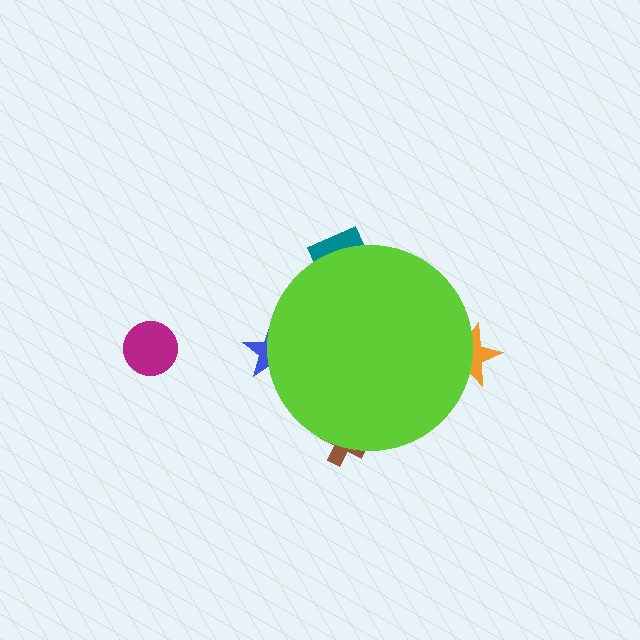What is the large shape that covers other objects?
A lime circle.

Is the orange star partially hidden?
Yes, the orange star is partially hidden behind the lime circle.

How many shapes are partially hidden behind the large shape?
4 shapes are partially hidden.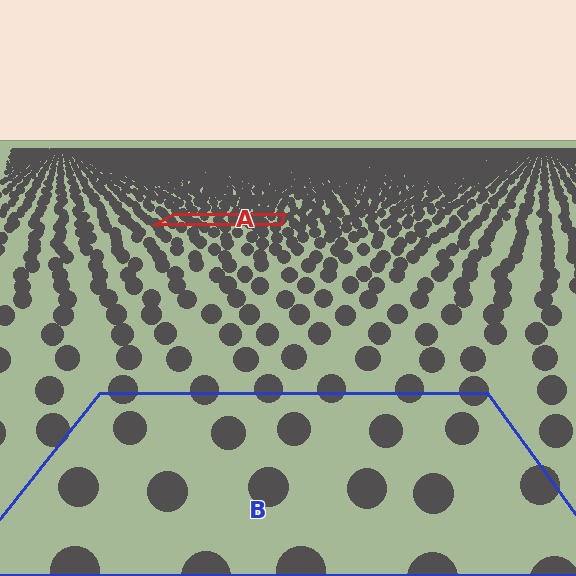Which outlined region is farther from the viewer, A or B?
Region A is farther from the viewer — the texture elements inside it appear smaller and more densely packed.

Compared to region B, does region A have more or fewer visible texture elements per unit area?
Region A has more texture elements per unit area — they are packed more densely because it is farther away.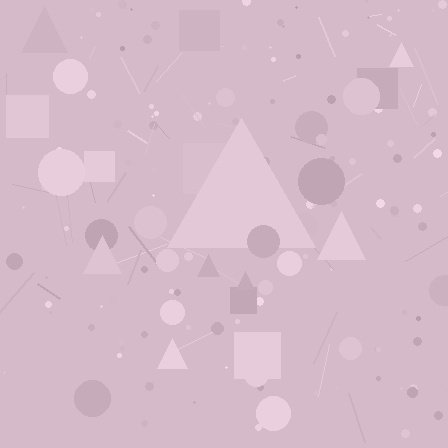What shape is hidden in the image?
A triangle is hidden in the image.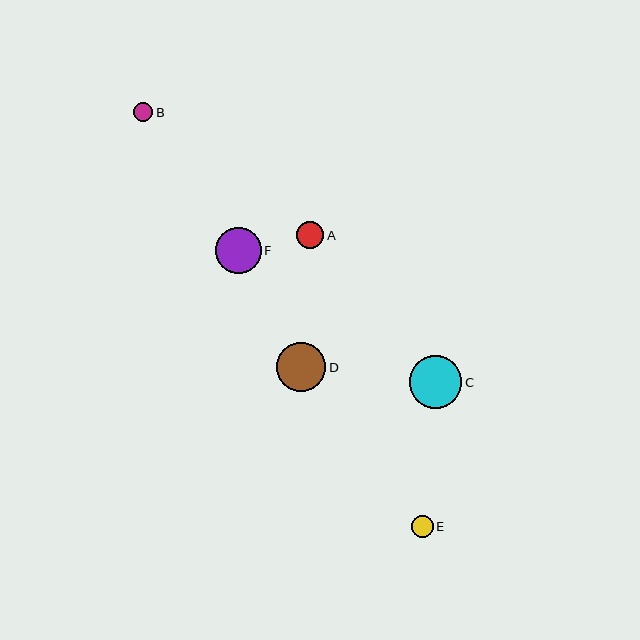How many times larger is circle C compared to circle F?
Circle C is approximately 1.2 times the size of circle F.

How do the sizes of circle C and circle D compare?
Circle C and circle D are approximately the same size.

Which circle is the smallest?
Circle B is the smallest with a size of approximately 19 pixels.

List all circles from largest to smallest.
From largest to smallest: C, D, F, A, E, B.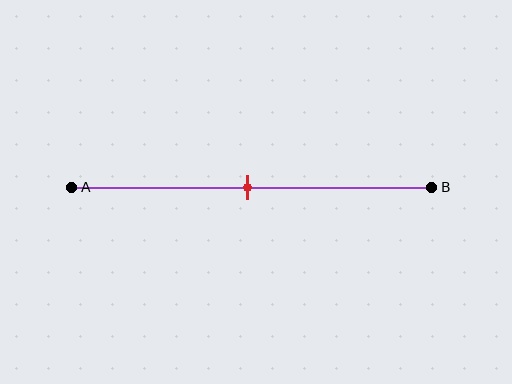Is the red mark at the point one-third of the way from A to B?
No, the mark is at about 50% from A, not at the 33% one-third point.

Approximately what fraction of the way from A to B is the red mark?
The red mark is approximately 50% of the way from A to B.